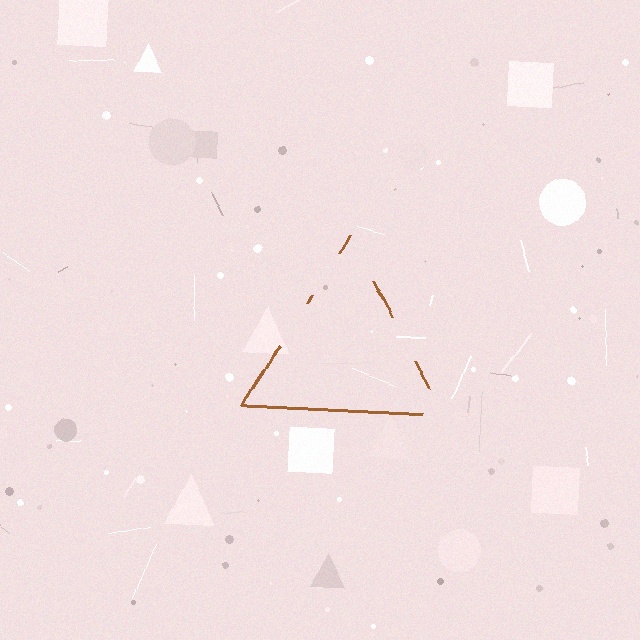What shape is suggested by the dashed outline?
The dashed outline suggests a triangle.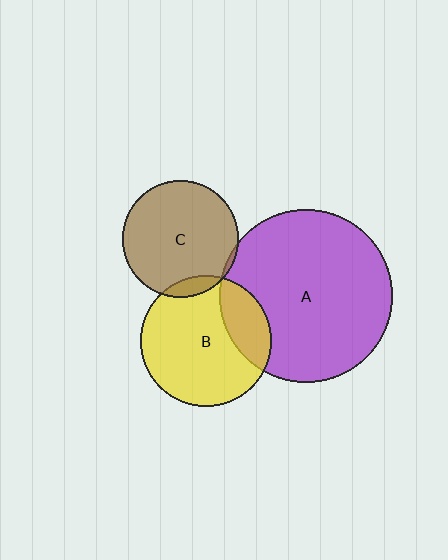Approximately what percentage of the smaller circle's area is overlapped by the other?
Approximately 5%.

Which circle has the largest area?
Circle A (purple).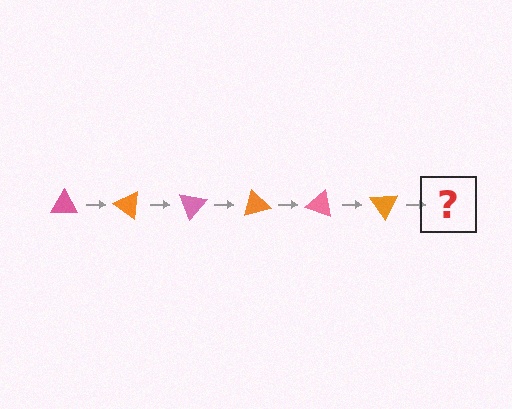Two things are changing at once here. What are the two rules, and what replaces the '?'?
The two rules are that it rotates 35 degrees each step and the color cycles through pink and orange. The '?' should be a pink triangle, rotated 210 degrees from the start.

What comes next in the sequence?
The next element should be a pink triangle, rotated 210 degrees from the start.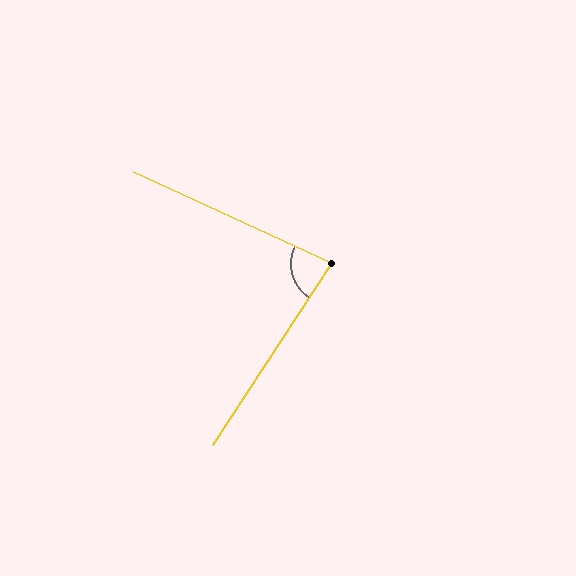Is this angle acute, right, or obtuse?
It is acute.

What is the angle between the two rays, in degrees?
Approximately 82 degrees.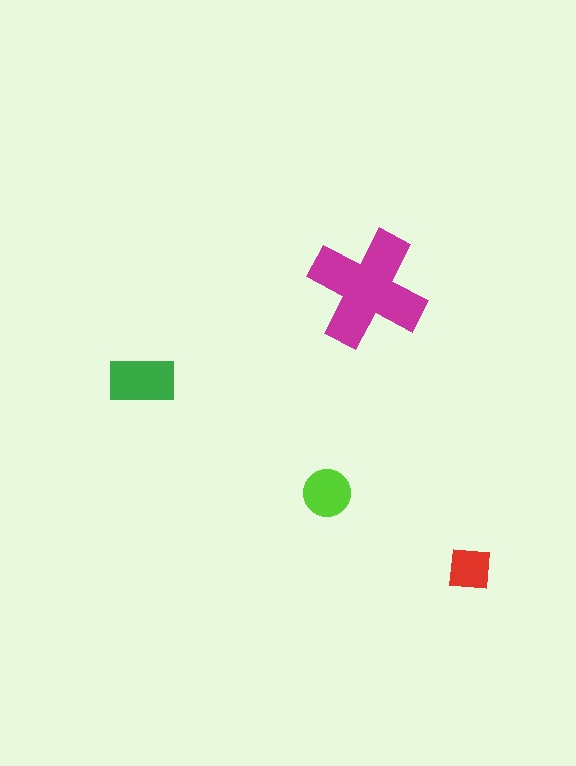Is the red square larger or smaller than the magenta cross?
Smaller.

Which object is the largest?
The magenta cross.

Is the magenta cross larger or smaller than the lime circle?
Larger.